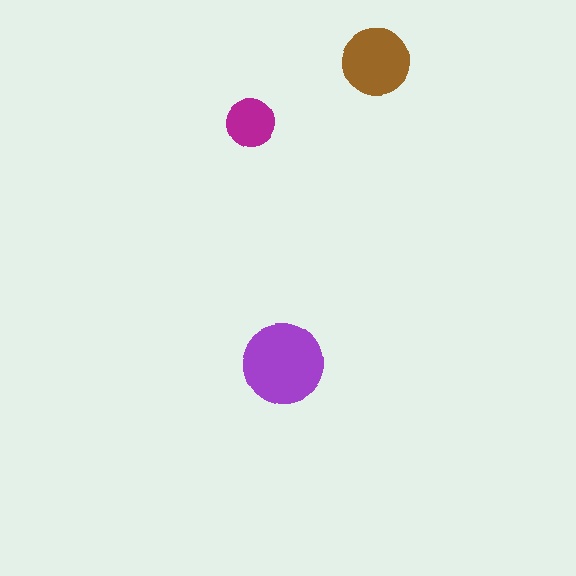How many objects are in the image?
There are 3 objects in the image.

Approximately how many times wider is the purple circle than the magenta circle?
About 1.5 times wider.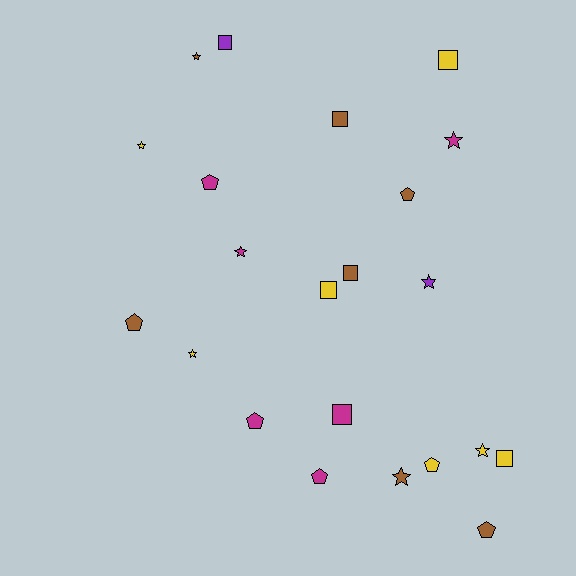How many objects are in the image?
There are 22 objects.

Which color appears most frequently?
Yellow, with 7 objects.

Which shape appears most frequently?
Star, with 8 objects.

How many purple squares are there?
There is 1 purple square.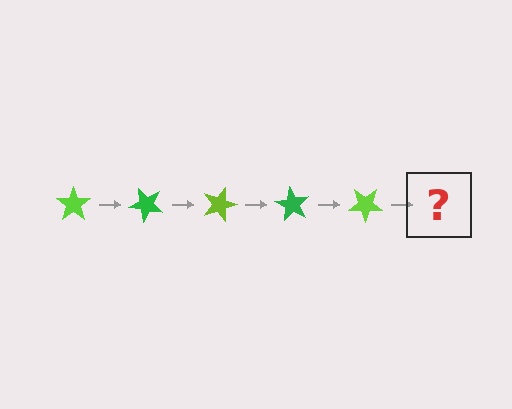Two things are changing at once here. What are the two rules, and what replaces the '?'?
The two rules are that it rotates 45 degrees each step and the color cycles through lime and green. The '?' should be a green star, rotated 225 degrees from the start.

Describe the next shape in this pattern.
It should be a green star, rotated 225 degrees from the start.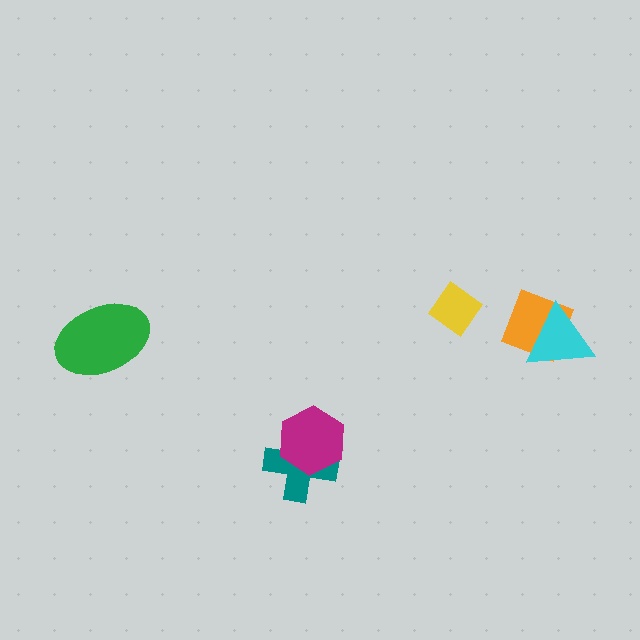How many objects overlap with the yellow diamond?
0 objects overlap with the yellow diamond.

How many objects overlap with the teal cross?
1 object overlaps with the teal cross.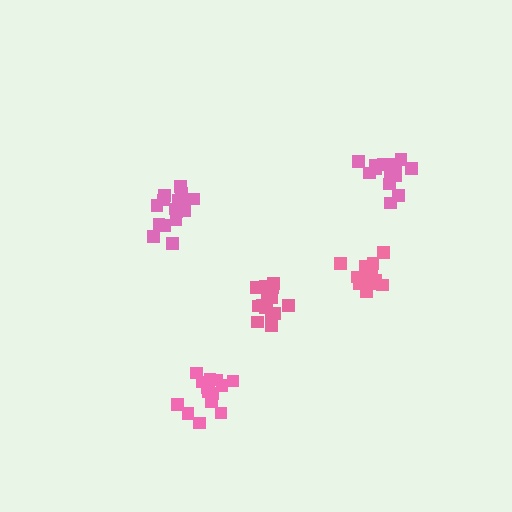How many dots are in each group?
Group 1: 18 dots, Group 2: 14 dots, Group 3: 17 dots, Group 4: 15 dots, Group 5: 15 dots (79 total).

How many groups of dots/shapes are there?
There are 5 groups.